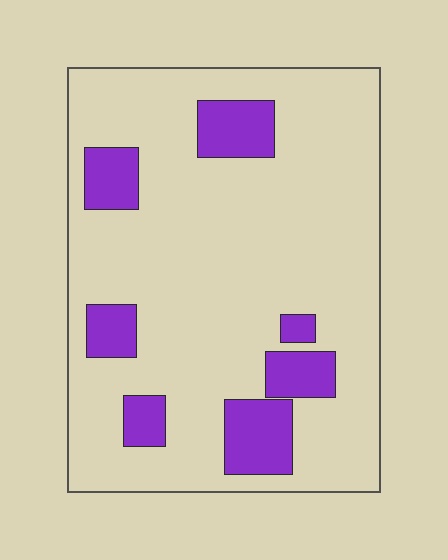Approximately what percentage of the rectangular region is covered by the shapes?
Approximately 15%.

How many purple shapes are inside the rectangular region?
7.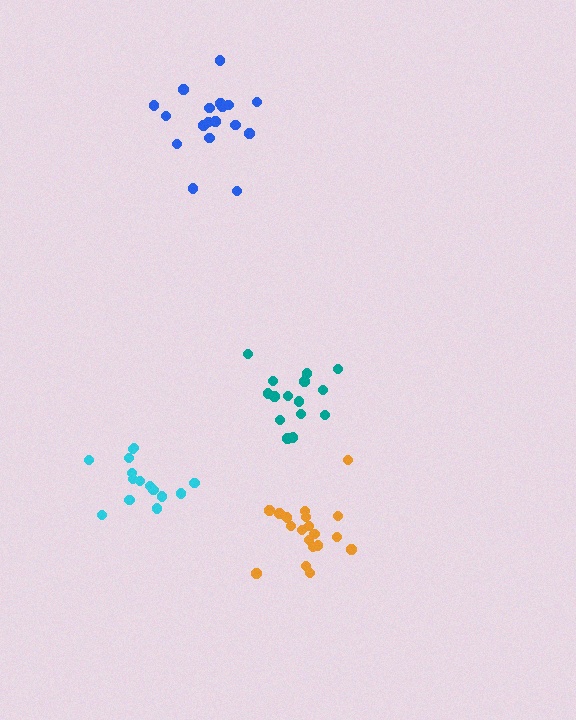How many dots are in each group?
Group 1: 15 dots, Group 2: 15 dots, Group 3: 18 dots, Group 4: 19 dots (67 total).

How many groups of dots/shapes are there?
There are 4 groups.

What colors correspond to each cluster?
The clusters are colored: teal, cyan, blue, orange.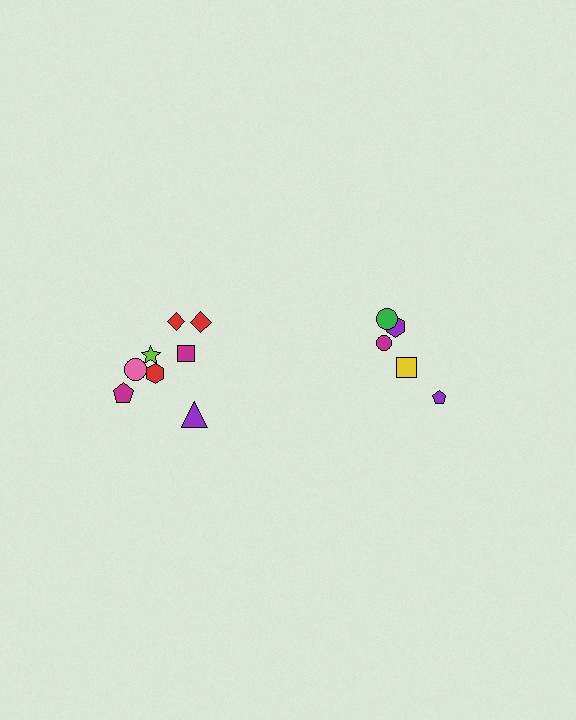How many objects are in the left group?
There are 8 objects.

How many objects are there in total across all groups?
There are 13 objects.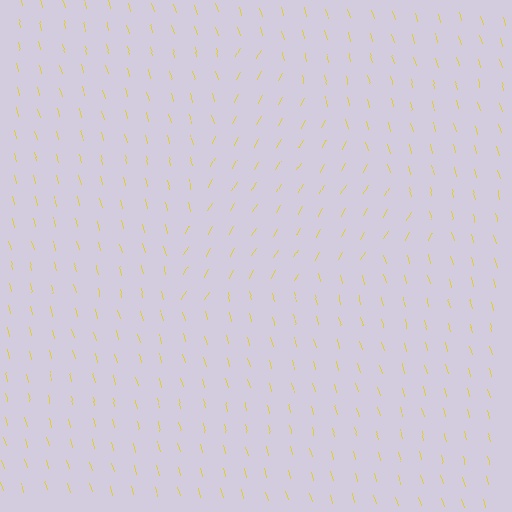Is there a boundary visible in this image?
Yes, there is a texture boundary formed by a change in line orientation.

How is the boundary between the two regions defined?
The boundary is defined purely by a change in line orientation (approximately 45 degrees difference). All lines are the same color and thickness.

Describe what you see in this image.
The image is filled with small yellow line segments. A triangle region in the image has lines oriented differently from the surrounding lines, creating a visible texture boundary.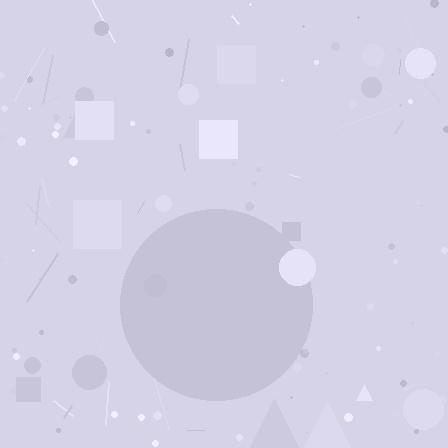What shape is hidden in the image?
A circle is hidden in the image.